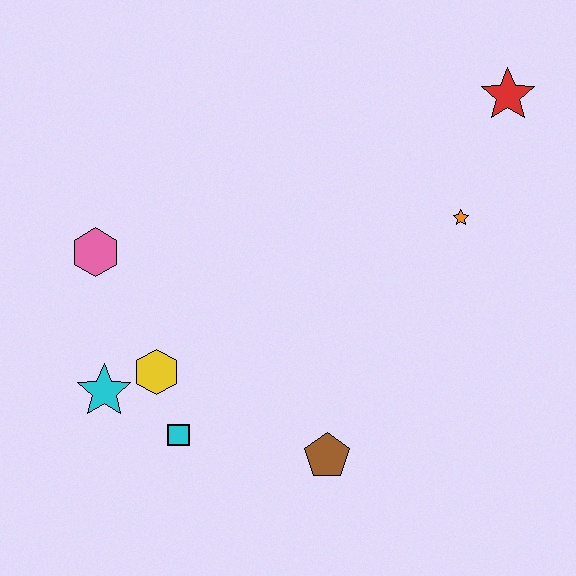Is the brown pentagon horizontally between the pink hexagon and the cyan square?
No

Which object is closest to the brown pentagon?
The cyan square is closest to the brown pentagon.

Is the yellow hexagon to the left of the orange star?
Yes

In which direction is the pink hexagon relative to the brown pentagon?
The pink hexagon is to the left of the brown pentagon.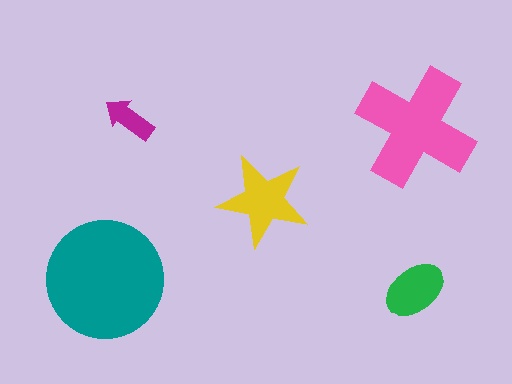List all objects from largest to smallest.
The teal circle, the pink cross, the yellow star, the green ellipse, the magenta arrow.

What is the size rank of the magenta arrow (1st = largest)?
5th.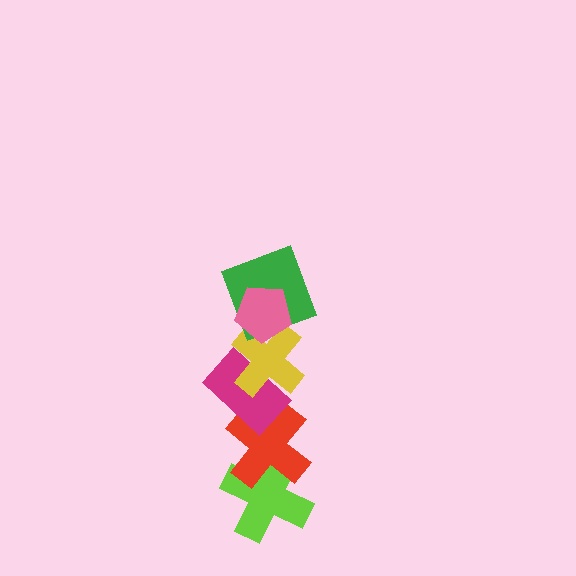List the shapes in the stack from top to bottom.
From top to bottom: the pink pentagon, the green square, the yellow cross, the magenta rectangle, the red cross, the lime cross.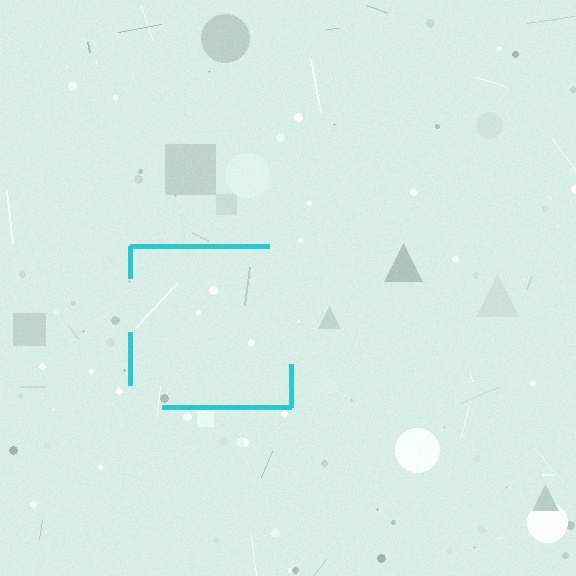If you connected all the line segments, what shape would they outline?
They would outline a square.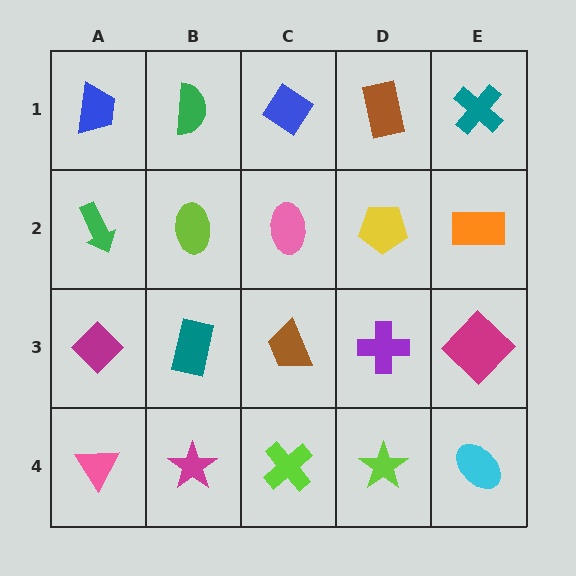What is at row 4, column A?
A pink triangle.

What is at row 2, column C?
A pink ellipse.